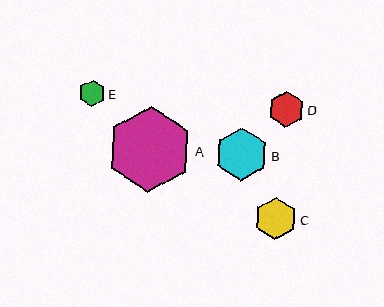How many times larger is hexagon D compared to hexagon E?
Hexagon D is approximately 1.3 times the size of hexagon E.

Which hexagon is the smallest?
Hexagon E is the smallest with a size of approximately 27 pixels.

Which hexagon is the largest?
Hexagon A is the largest with a size of approximately 86 pixels.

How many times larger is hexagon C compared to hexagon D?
Hexagon C is approximately 1.2 times the size of hexagon D.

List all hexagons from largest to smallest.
From largest to smallest: A, B, C, D, E.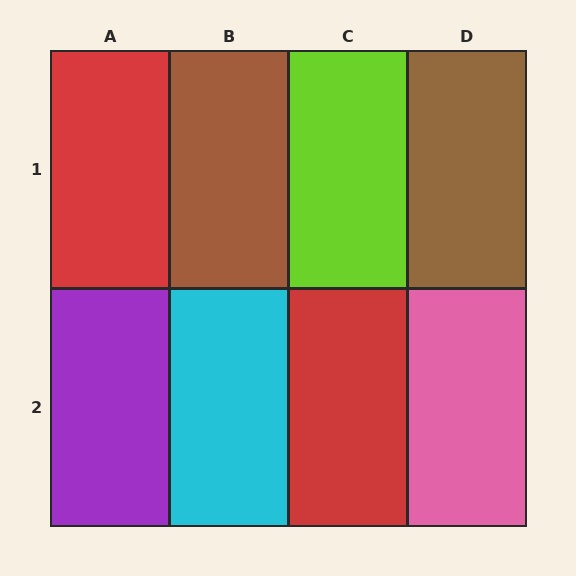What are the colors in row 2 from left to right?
Purple, cyan, red, pink.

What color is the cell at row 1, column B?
Brown.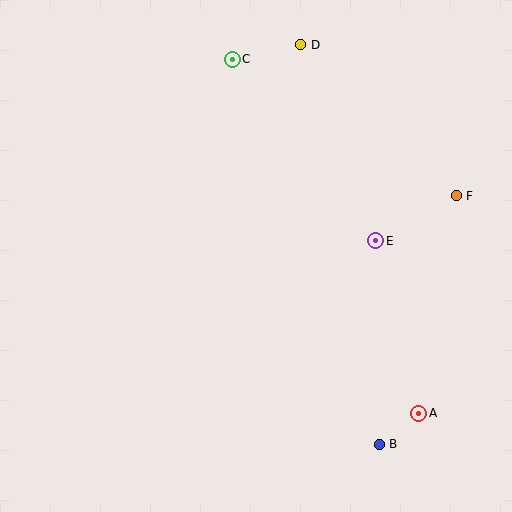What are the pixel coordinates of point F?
Point F is at (456, 196).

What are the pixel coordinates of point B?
Point B is at (379, 444).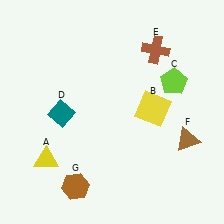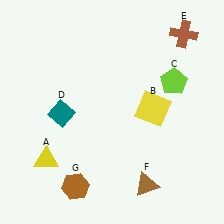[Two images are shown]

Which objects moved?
The objects that moved are: the brown cross (E), the brown triangle (F).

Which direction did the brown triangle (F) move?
The brown triangle (F) moved down.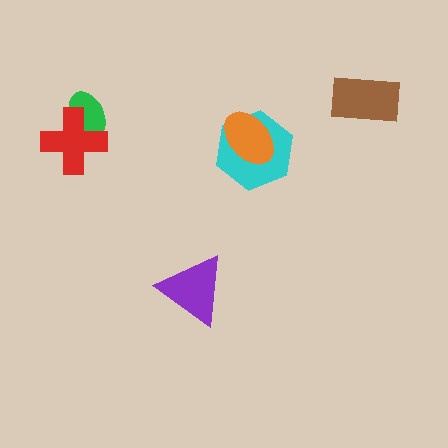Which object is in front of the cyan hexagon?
The orange ellipse is in front of the cyan hexagon.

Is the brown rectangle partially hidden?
No, no other shape covers it.